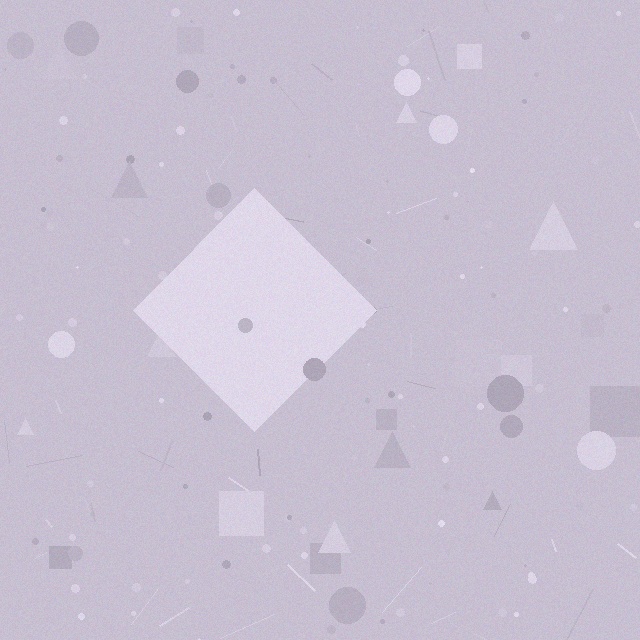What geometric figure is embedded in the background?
A diamond is embedded in the background.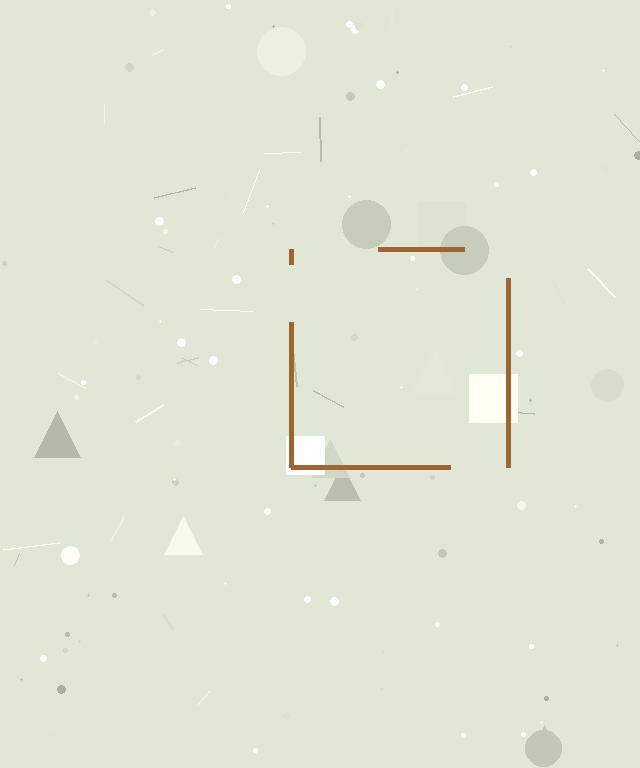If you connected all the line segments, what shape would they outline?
They would outline a square.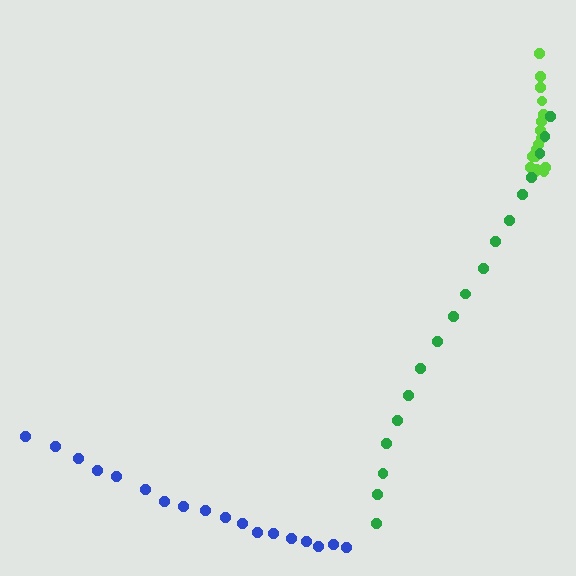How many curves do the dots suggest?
There are 3 distinct paths.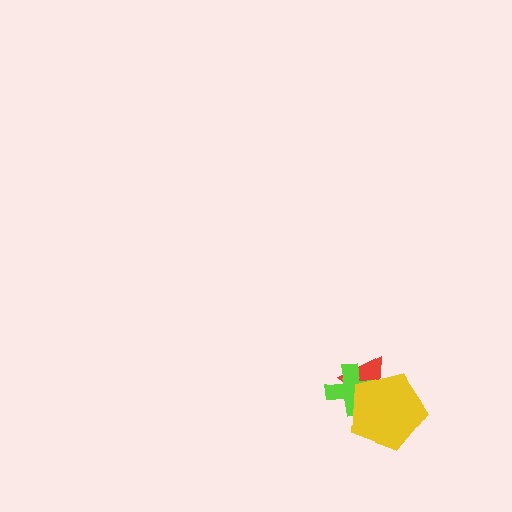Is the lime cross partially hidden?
Yes, it is partially covered by another shape.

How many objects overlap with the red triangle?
2 objects overlap with the red triangle.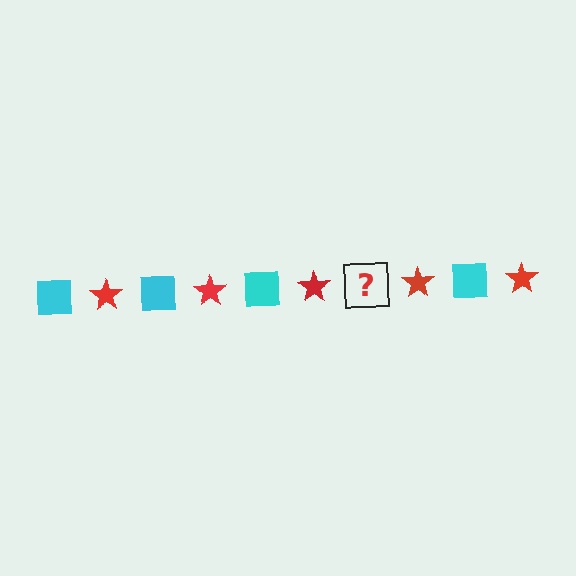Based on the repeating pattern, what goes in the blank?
The blank should be a cyan square.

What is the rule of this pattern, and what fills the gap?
The rule is that the pattern alternates between cyan square and red star. The gap should be filled with a cyan square.